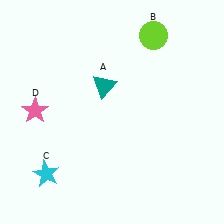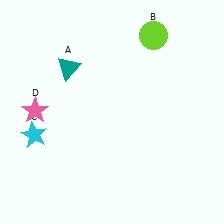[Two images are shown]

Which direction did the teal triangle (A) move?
The teal triangle (A) moved left.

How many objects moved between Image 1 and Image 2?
2 objects moved between the two images.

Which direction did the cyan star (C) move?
The cyan star (C) moved up.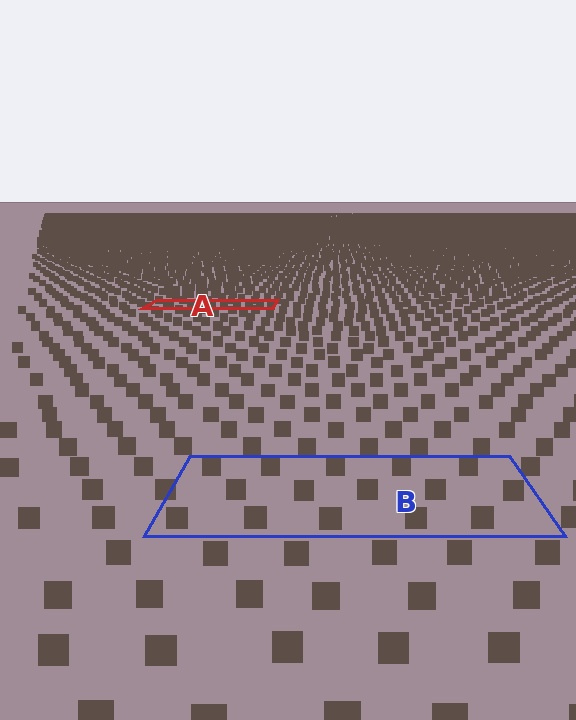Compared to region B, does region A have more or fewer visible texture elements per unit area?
Region A has more texture elements per unit area — they are packed more densely because it is farther away.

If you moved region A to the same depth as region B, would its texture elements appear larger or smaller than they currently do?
They would appear larger. At a closer depth, the same texture elements are projected at a bigger on-screen size.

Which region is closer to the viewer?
Region B is closer. The texture elements there are larger and more spread out.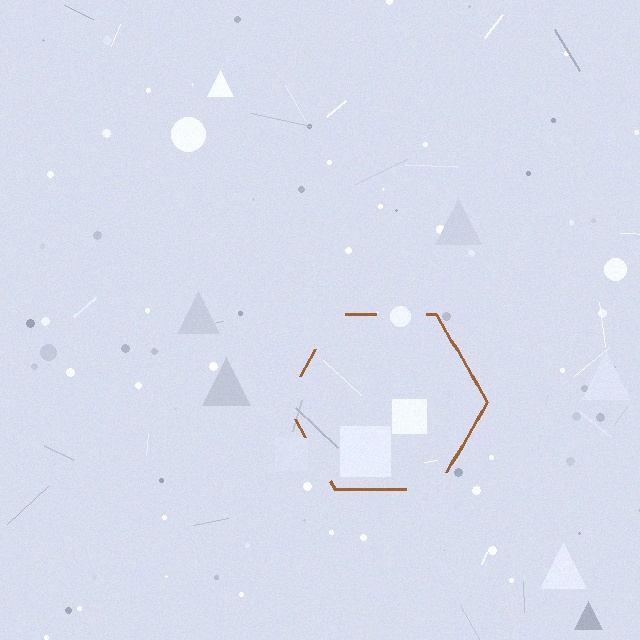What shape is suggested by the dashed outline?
The dashed outline suggests a hexagon.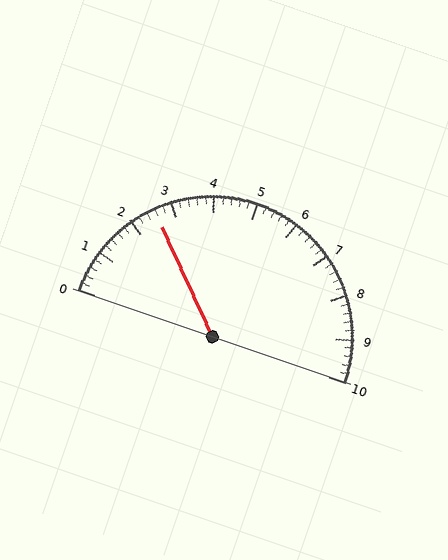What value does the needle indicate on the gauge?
The needle indicates approximately 2.6.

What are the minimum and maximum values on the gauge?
The gauge ranges from 0 to 10.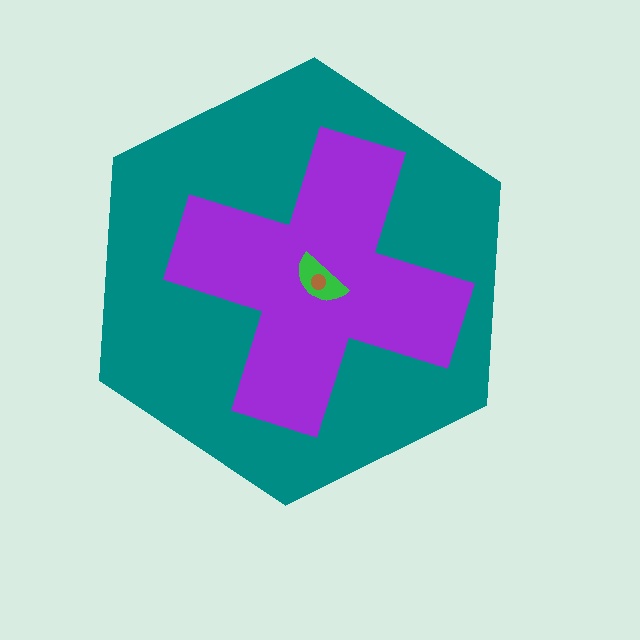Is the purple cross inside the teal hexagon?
Yes.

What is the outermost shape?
The teal hexagon.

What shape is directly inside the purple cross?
The green semicircle.